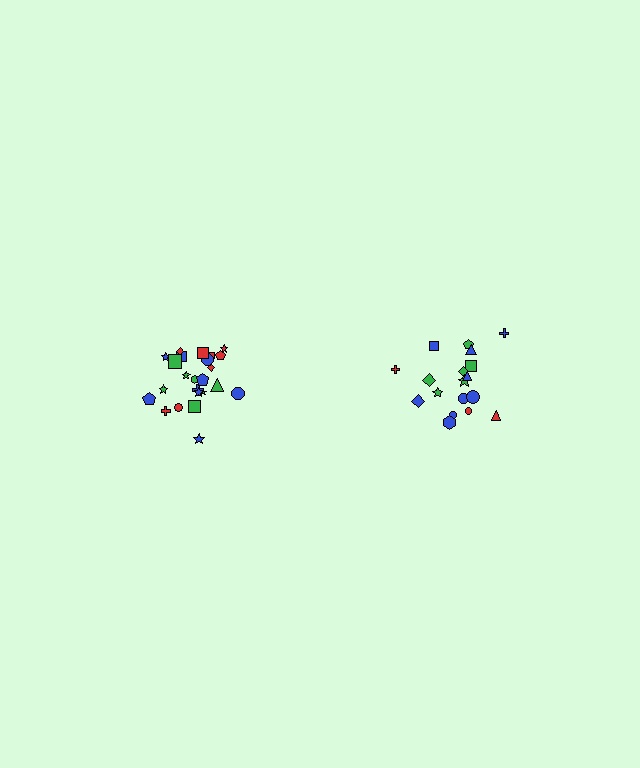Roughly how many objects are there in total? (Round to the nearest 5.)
Roughly 45 objects in total.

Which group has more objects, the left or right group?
The left group.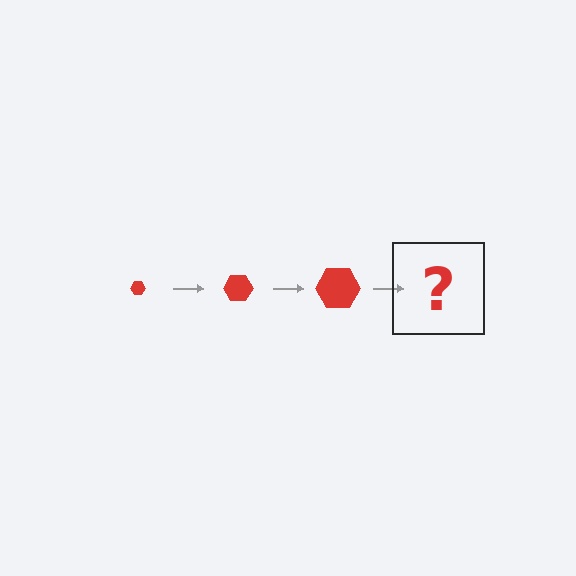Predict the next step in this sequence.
The next step is a red hexagon, larger than the previous one.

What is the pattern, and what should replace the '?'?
The pattern is that the hexagon gets progressively larger each step. The '?' should be a red hexagon, larger than the previous one.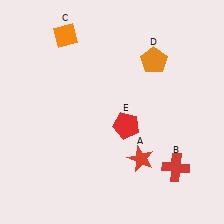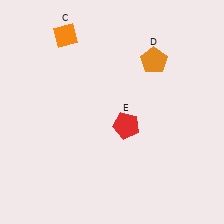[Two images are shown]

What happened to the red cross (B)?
The red cross (B) was removed in Image 2. It was in the bottom-right area of Image 1.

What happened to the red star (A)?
The red star (A) was removed in Image 2. It was in the bottom-right area of Image 1.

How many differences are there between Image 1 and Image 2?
There are 2 differences between the two images.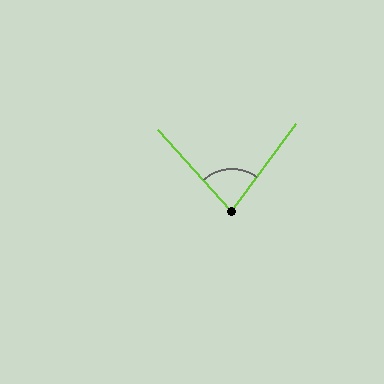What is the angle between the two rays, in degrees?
Approximately 78 degrees.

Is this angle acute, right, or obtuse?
It is acute.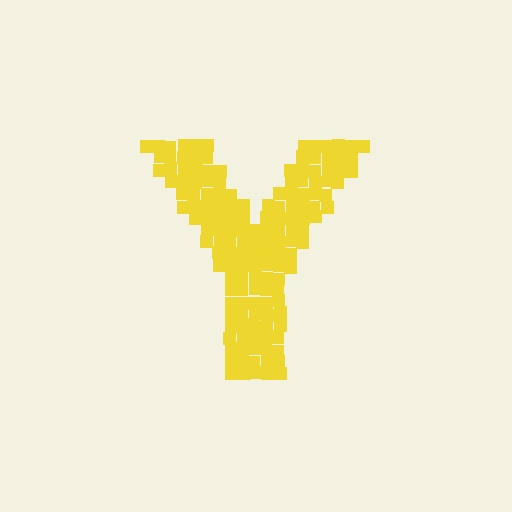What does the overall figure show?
The overall figure shows the letter Y.